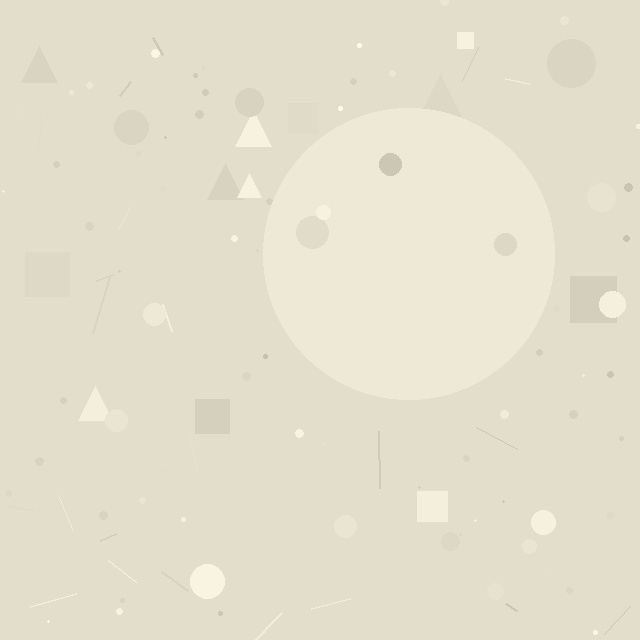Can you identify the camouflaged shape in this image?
The camouflaged shape is a circle.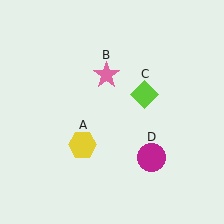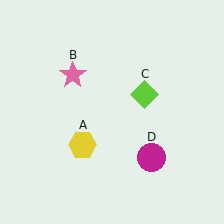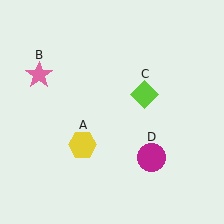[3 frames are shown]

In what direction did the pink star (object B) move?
The pink star (object B) moved left.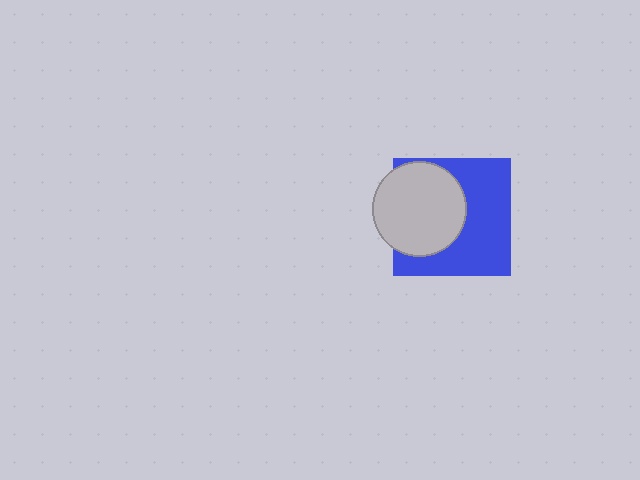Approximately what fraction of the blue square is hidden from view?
Roughly 43% of the blue square is hidden behind the light gray circle.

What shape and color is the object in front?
The object in front is a light gray circle.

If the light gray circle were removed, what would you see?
You would see the complete blue square.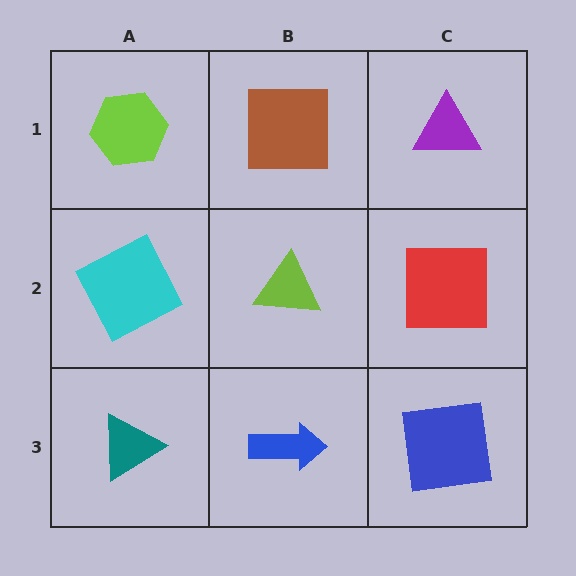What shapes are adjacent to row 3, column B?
A lime triangle (row 2, column B), a teal triangle (row 3, column A), a blue square (row 3, column C).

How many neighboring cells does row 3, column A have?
2.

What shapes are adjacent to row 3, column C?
A red square (row 2, column C), a blue arrow (row 3, column B).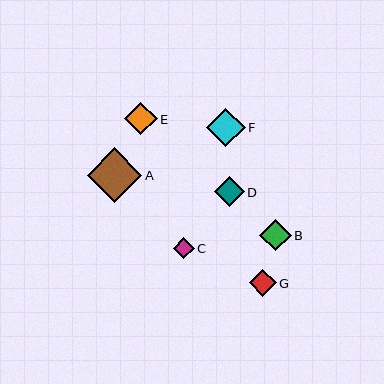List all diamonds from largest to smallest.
From largest to smallest: A, F, E, B, D, G, C.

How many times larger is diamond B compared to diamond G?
Diamond B is approximately 1.2 times the size of diamond G.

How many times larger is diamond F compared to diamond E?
Diamond F is approximately 1.2 times the size of diamond E.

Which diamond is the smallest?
Diamond C is the smallest with a size of approximately 21 pixels.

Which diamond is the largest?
Diamond A is the largest with a size of approximately 55 pixels.